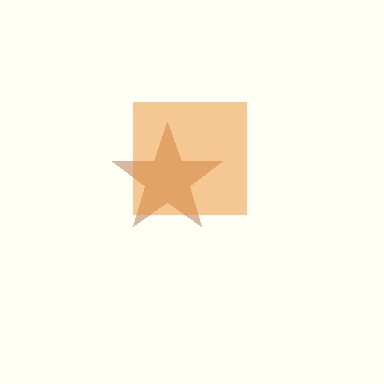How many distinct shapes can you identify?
There are 2 distinct shapes: a brown star, an orange square.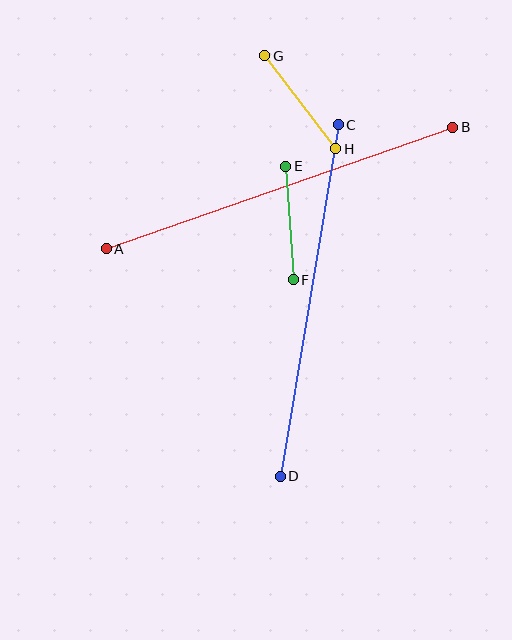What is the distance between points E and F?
The distance is approximately 114 pixels.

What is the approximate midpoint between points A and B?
The midpoint is at approximately (280, 188) pixels.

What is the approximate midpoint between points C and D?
The midpoint is at approximately (309, 300) pixels.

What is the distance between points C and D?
The distance is approximately 356 pixels.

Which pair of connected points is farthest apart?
Points A and B are farthest apart.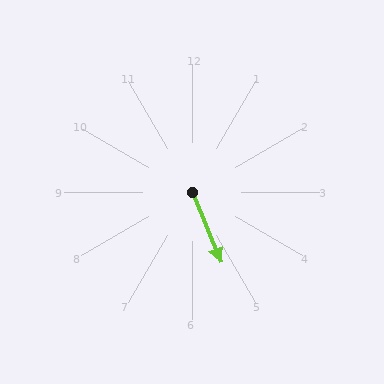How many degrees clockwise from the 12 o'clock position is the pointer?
Approximately 158 degrees.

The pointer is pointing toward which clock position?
Roughly 5 o'clock.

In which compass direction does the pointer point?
South.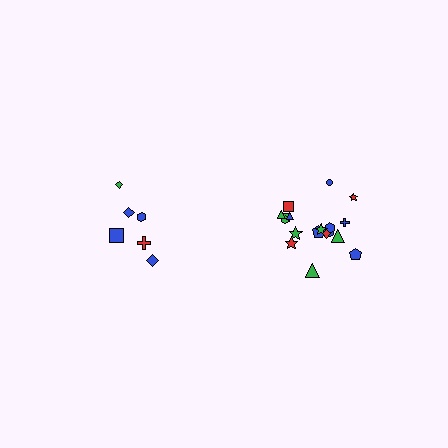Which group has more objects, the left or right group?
The right group.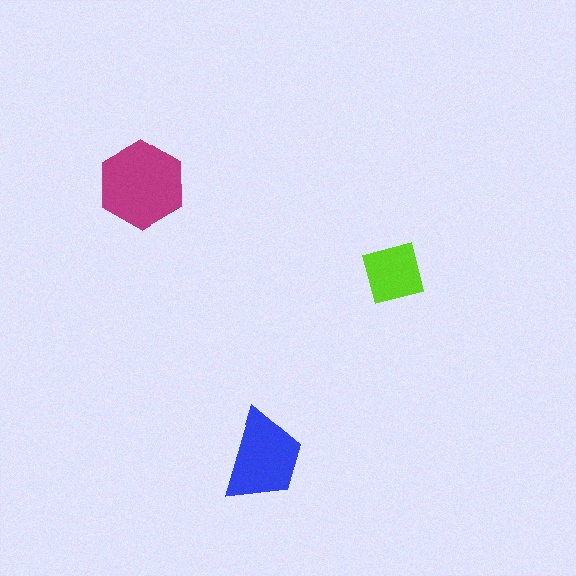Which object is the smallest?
The lime square.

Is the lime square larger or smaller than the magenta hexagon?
Smaller.